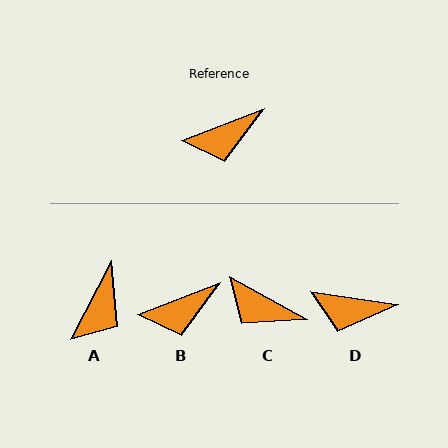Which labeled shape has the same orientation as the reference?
B.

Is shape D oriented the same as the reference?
No, it is off by about 30 degrees.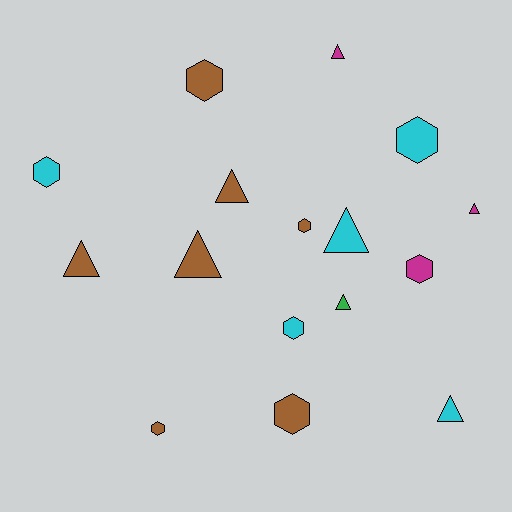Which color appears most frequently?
Brown, with 7 objects.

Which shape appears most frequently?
Hexagon, with 8 objects.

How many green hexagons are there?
There are no green hexagons.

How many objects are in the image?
There are 16 objects.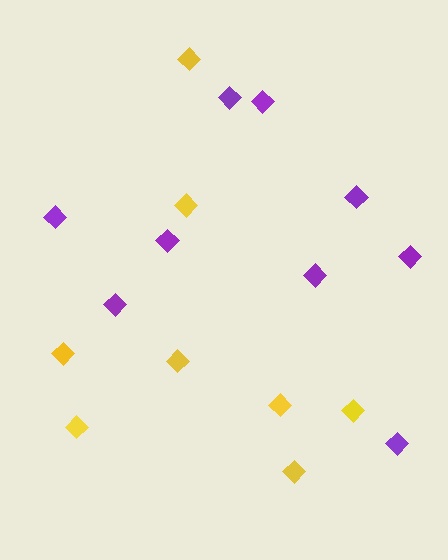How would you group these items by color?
There are 2 groups: one group of purple diamonds (9) and one group of yellow diamonds (8).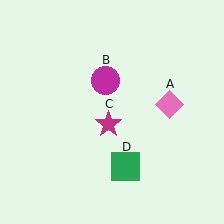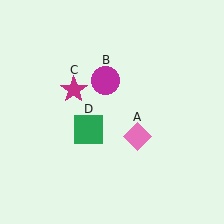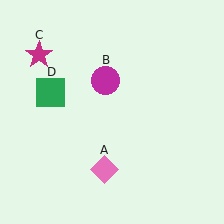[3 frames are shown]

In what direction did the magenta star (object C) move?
The magenta star (object C) moved up and to the left.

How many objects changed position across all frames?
3 objects changed position: pink diamond (object A), magenta star (object C), green square (object D).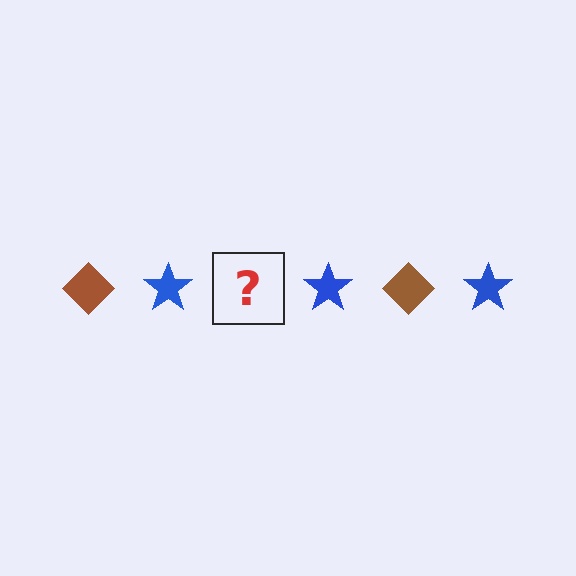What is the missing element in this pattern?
The missing element is a brown diamond.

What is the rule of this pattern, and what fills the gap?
The rule is that the pattern alternates between brown diamond and blue star. The gap should be filled with a brown diamond.